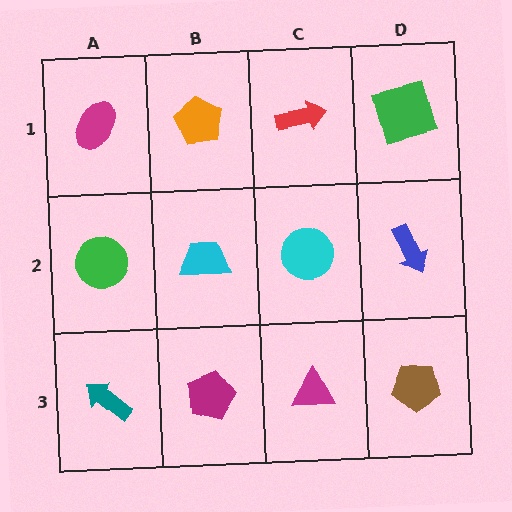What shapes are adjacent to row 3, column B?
A cyan trapezoid (row 2, column B), a teal arrow (row 3, column A), a magenta triangle (row 3, column C).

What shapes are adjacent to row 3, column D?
A blue arrow (row 2, column D), a magenta triangle (row 3, column C).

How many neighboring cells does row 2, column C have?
4.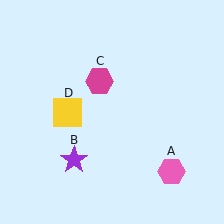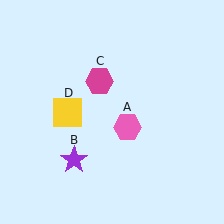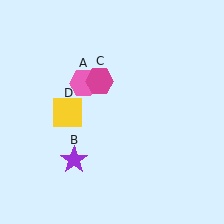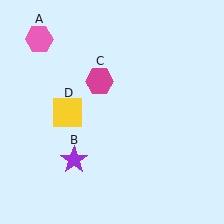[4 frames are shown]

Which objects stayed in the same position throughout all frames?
Purple star (object B) and magenta hexagon (object C) and yellow square (object D) remained stationary.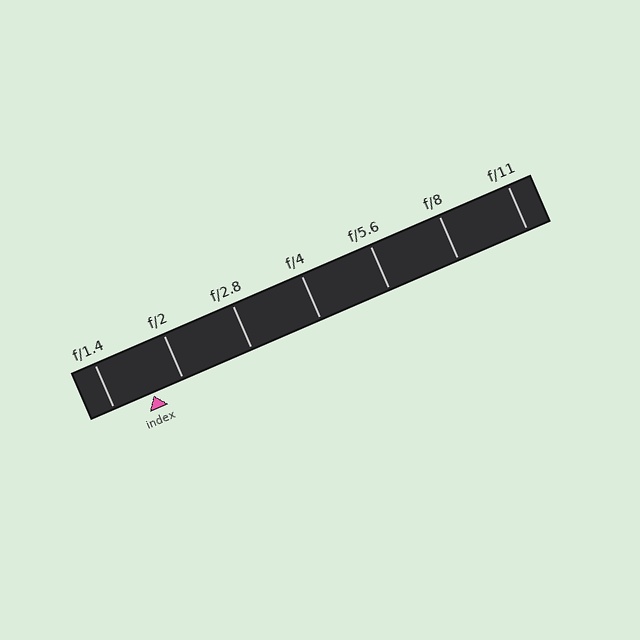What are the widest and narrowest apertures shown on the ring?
The widest aperture shown is f/1.4 and the narrowest is f/11.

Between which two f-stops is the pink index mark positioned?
The index mark is between f/1.4 and f/2.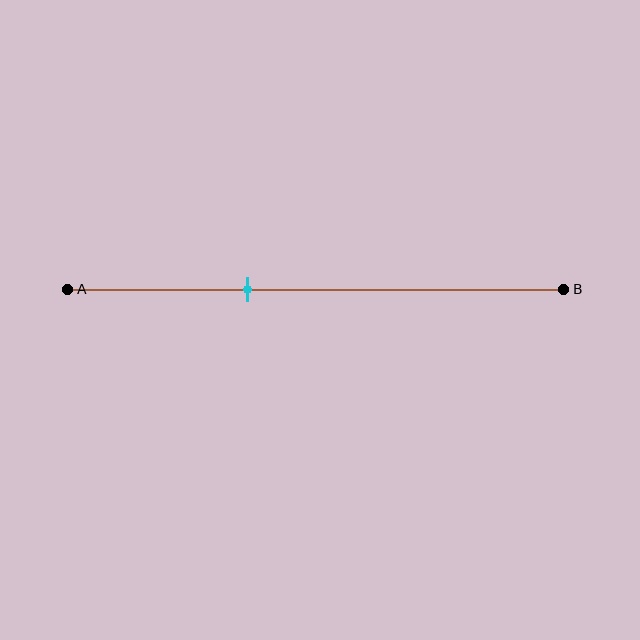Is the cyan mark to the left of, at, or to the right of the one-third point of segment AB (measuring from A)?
The cyan mark is approximately at the one-third point of segment AB.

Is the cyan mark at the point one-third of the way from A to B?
Yes, the mark is approximately at the one-third point.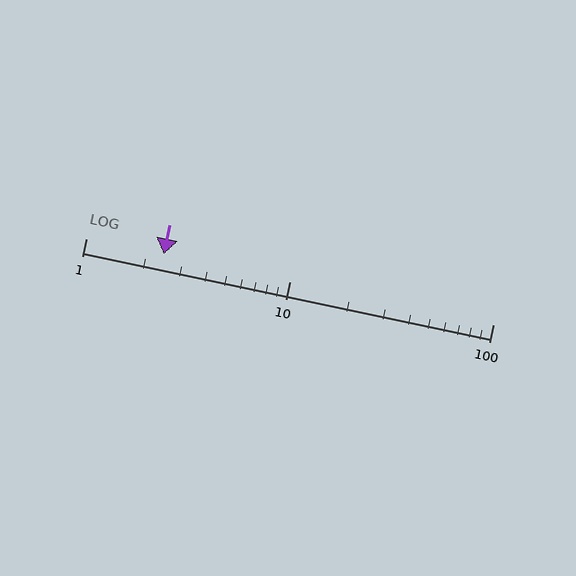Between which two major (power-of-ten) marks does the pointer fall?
The pointer is between 1 and 10.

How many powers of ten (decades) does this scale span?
The scale spans 2 decades, from 1 to 100.